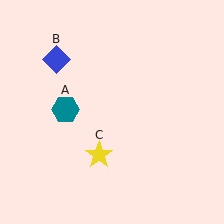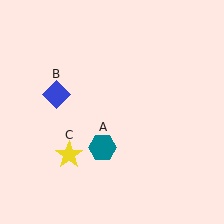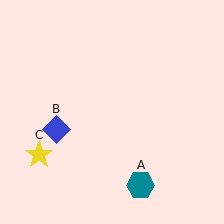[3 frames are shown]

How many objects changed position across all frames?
3 objects changed position: teal hexagon (object A), blue diamond (object B), yellow star (object C).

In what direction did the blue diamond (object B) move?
The blue diamond (object B) moved down.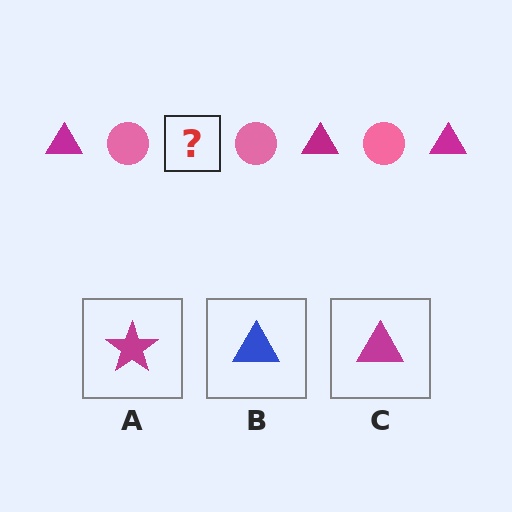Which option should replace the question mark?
Option C.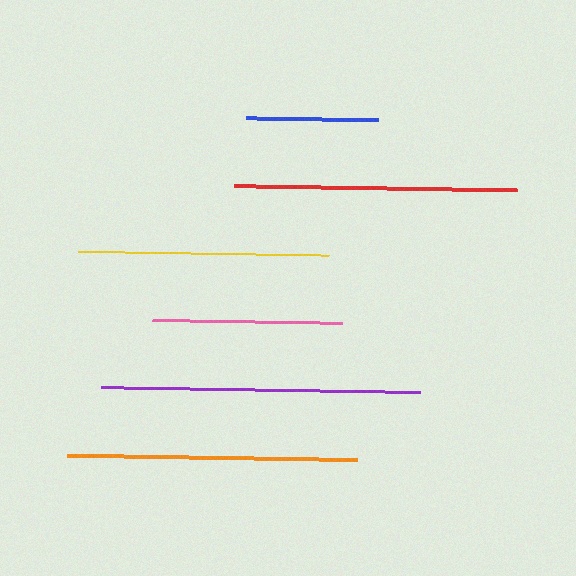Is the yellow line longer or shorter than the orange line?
The orange line is longer than the yellow line.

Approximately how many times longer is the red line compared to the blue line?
The red line is approximately 2.1 times the length of the blue line.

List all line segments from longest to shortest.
From longest to shortest: purple, orange, red, yellow, pink, blue.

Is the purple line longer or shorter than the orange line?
The purple line is longer than the orange line.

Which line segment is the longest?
The purple line is the longest at approximately 319 pixels.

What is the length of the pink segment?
The pink segment is approximately 190 pixels long.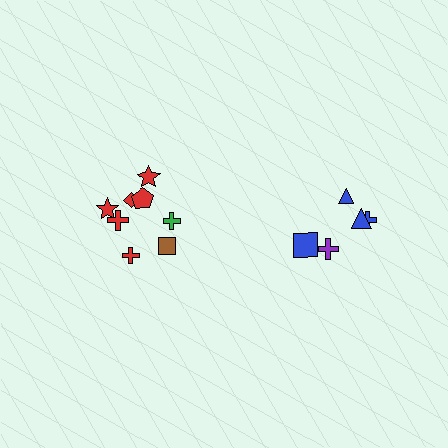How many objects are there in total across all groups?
There are 13 objects.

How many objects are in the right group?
There are 5 objects.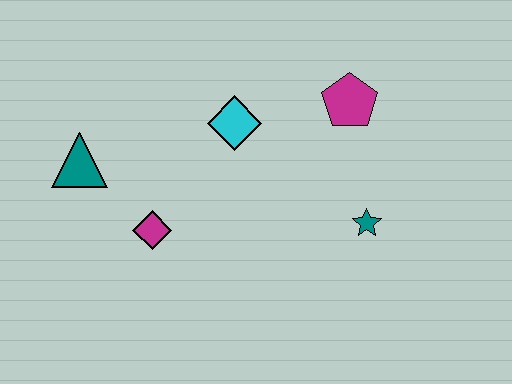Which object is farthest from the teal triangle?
The teal star is farthest from the teal triangle.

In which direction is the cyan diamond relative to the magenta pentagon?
The cyan diamond is to the left of the magenta pentagon.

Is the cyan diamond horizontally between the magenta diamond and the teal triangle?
No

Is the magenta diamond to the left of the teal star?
Yes